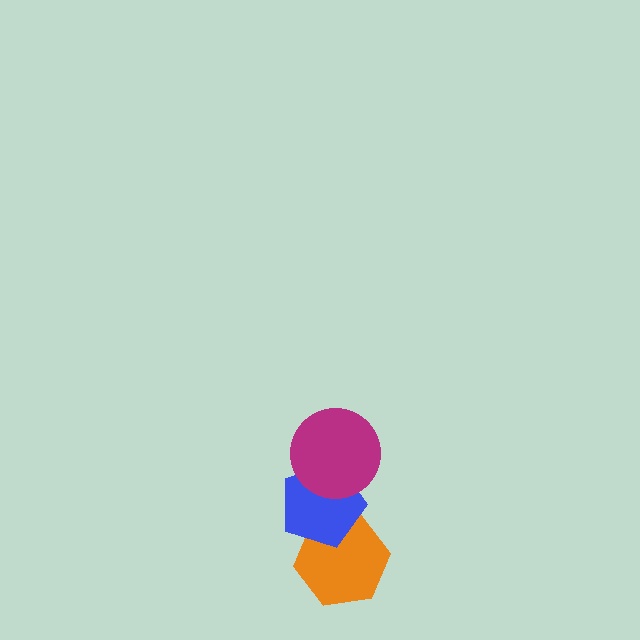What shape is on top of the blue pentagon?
The magenta circle is on top of the blue pentagon.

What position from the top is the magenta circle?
The magenta circle is 1st from the top.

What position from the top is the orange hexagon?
The orange hexagon is 3rd from the top.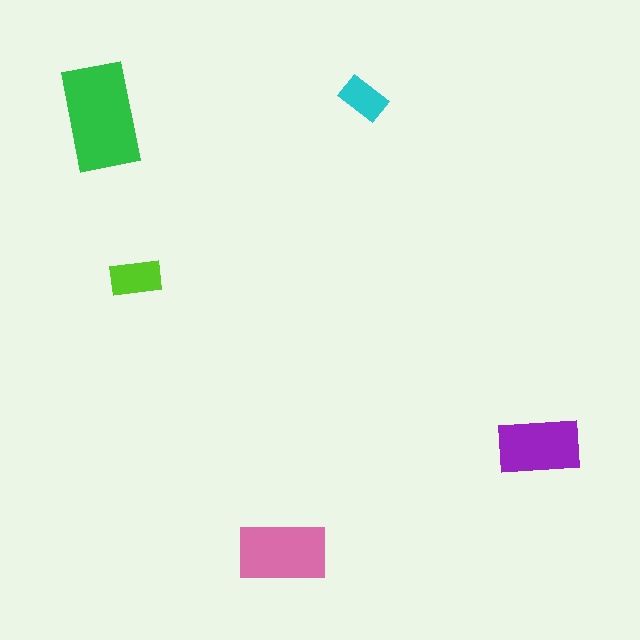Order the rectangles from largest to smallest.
the green one, the pink one, the purple one, the lime one, the cyan one.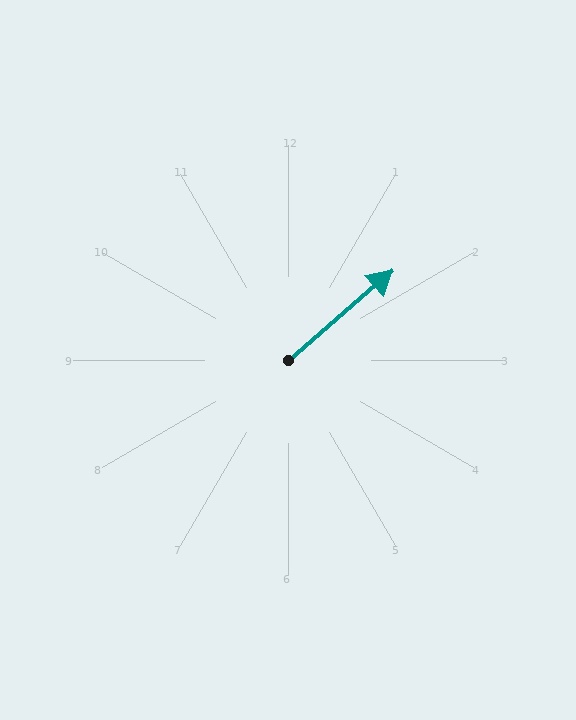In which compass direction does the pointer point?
Northeast.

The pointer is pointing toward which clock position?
Roughly 2 o'clock.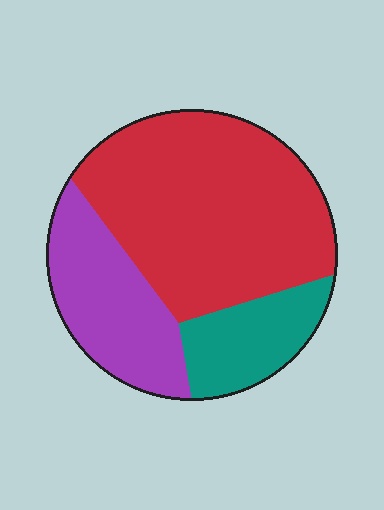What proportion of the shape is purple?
Purple covers roughly 25% of the shape.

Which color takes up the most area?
Red, at roughly 60%.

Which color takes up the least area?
Teal, at roughly 15%.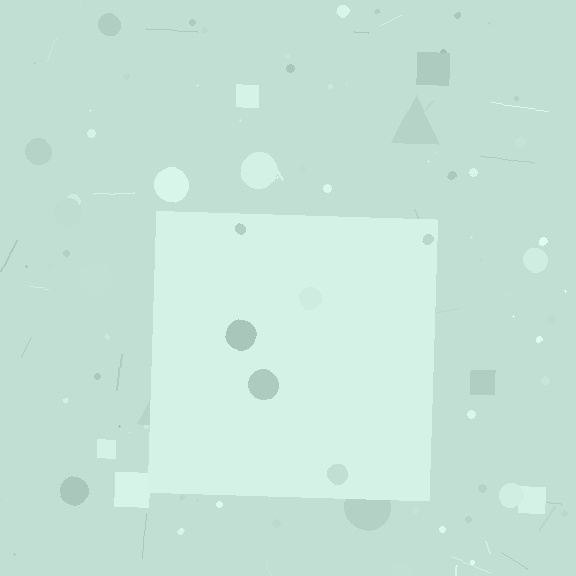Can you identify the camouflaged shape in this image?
The camouflaged shape is a square.